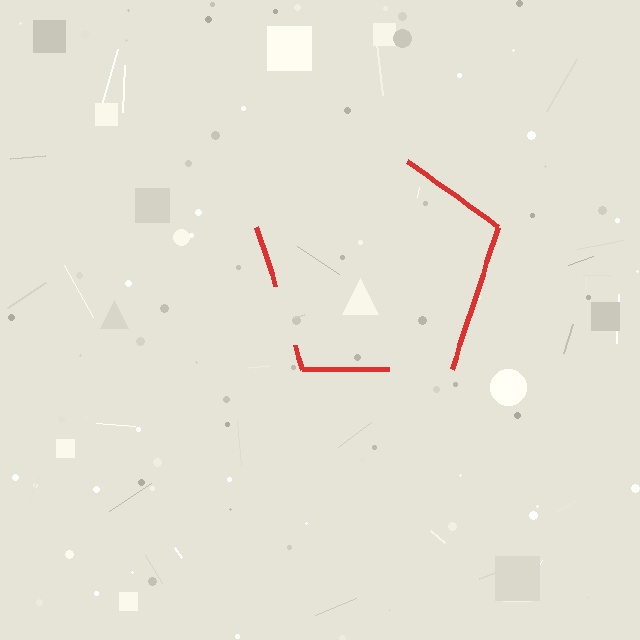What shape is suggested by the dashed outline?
The dashed outline suggests a pentagon.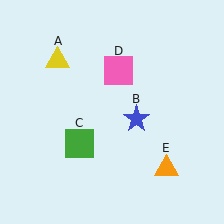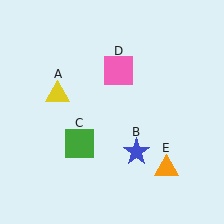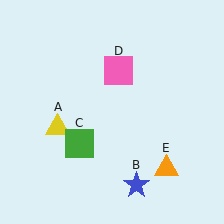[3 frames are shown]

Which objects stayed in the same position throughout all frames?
Green square (object C) and pink square (object D) and orange triangle (object E) remained stationary.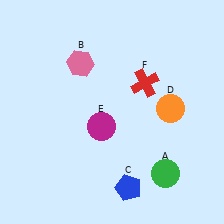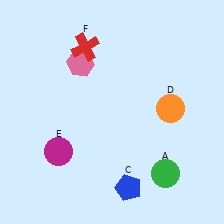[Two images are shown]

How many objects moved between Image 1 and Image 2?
2 objects moved between the two images.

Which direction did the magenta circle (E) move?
The magenta circle (E) moved left.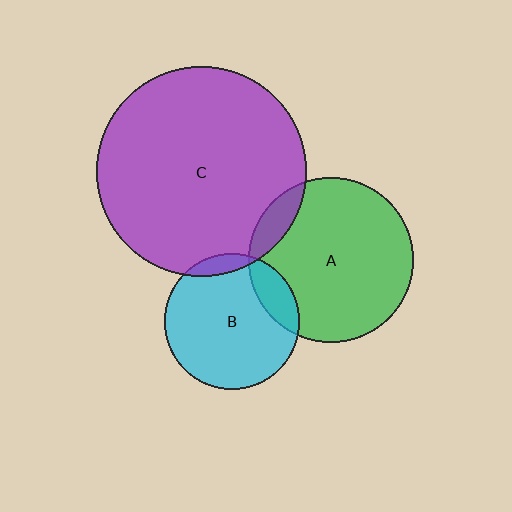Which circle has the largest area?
Circle C (purple).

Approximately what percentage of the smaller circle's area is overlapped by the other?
Approximately 15%.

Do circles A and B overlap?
Yes.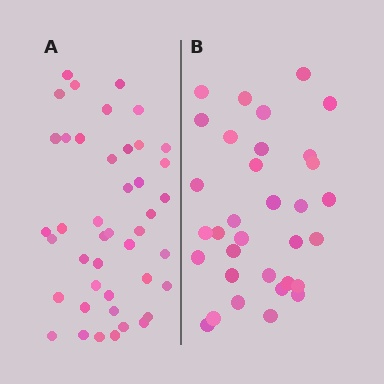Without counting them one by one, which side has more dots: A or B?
Region A (the left region) has more dots.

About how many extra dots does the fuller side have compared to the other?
Region A has roughly 10 or so more dots than region B.